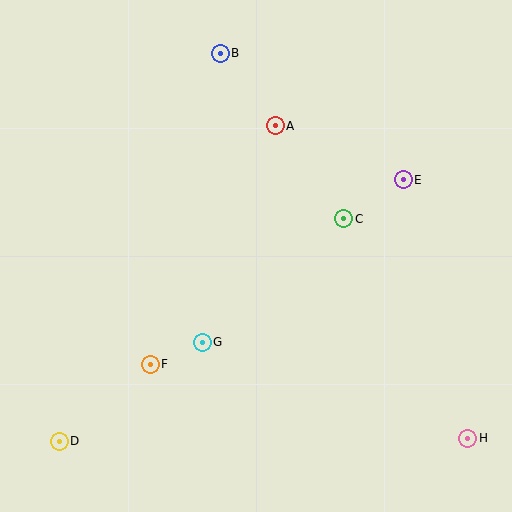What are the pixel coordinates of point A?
Point A is at (275, 126).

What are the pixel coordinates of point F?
Point F is at (150, 364).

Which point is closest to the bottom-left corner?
Point D is closest to the bottom-left corner.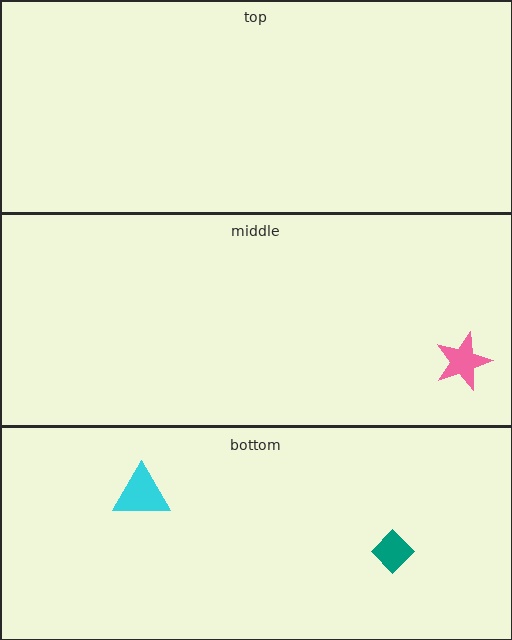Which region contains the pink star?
The middle region.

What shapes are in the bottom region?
The cyan triangle, the teal diamond.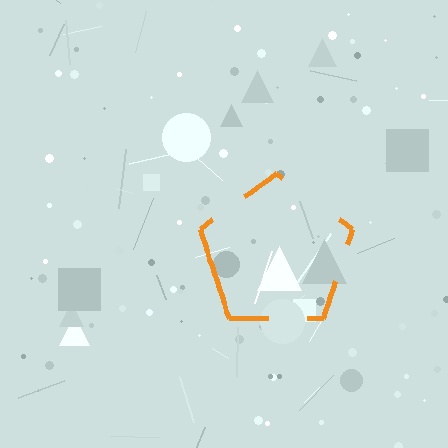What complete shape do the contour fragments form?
The contour fragments form a pentagon.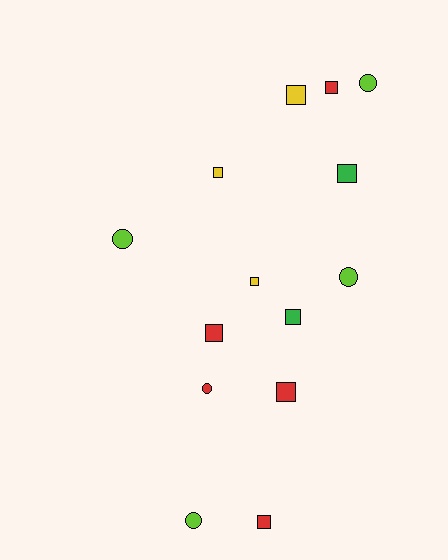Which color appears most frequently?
Red, with 5 objects.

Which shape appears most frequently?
Square, with 9 objects.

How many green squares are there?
There are 2 green squares.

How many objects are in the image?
There are 14 objects.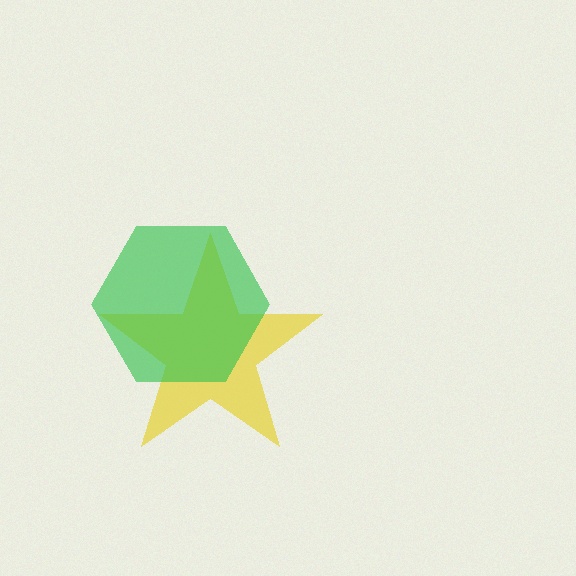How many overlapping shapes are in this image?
There are 2 overlapping shapes in the image.